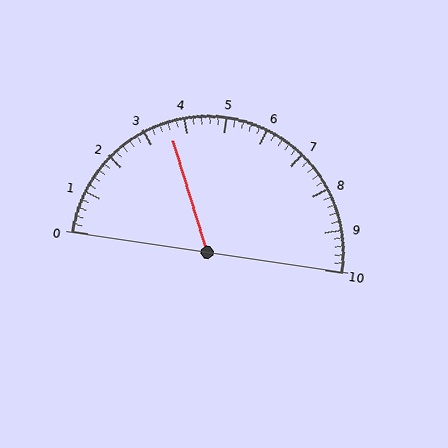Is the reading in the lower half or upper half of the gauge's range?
The reading is in the lower half of the range (0 to 10).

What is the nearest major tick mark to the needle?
The nearest major tick mark is 4.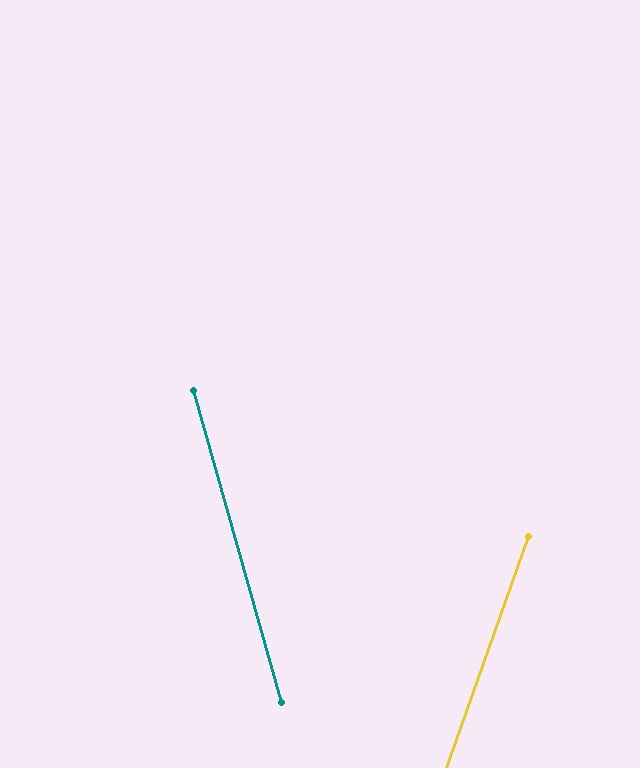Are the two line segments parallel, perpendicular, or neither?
Neither parallel nor perpendicular — they differ by about 35°.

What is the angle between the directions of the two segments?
Approximately 35 degrees.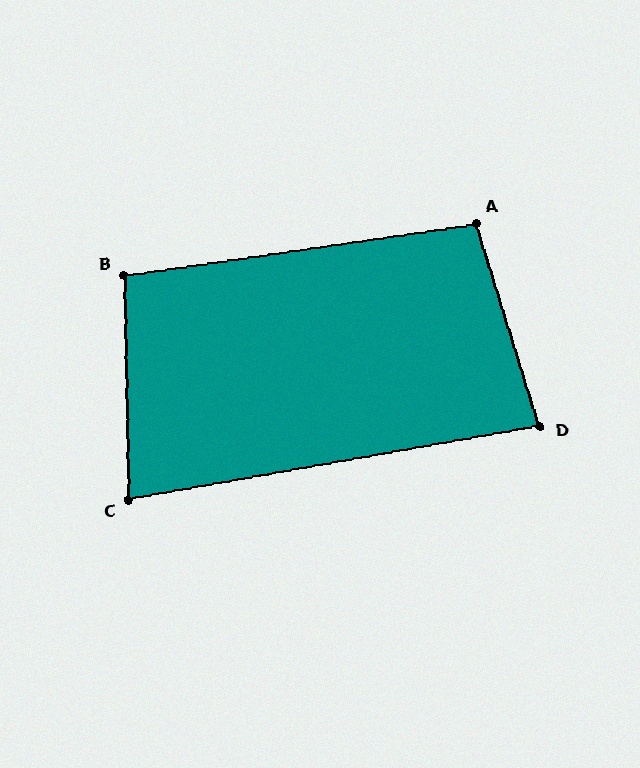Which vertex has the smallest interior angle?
C, at approximately 81 degrees.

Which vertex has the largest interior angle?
A, at approximately 99 degrees.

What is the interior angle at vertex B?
Approximately 97 degrees (obtuse).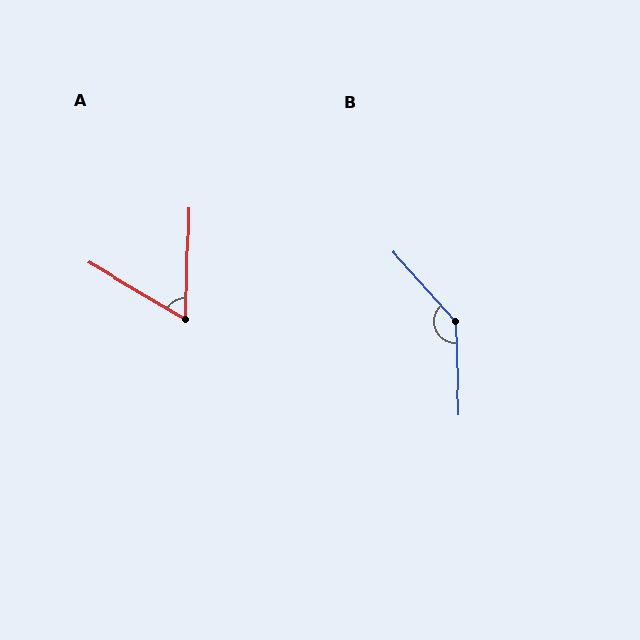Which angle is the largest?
B, at approximately 141 degrees.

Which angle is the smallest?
A, at approximately 61 degrees.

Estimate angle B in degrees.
Approximately 141 degrees.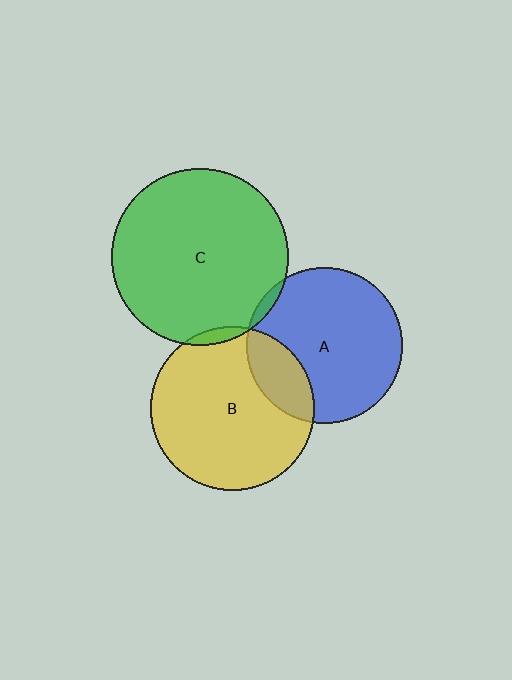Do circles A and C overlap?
Yes.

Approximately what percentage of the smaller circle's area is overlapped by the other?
Approximately 5%.